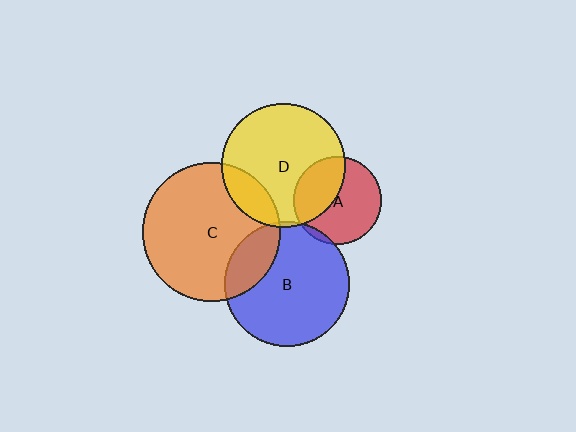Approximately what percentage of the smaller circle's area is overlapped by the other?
Approximately 15%.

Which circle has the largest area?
Circle C (orange).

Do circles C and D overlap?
Yes.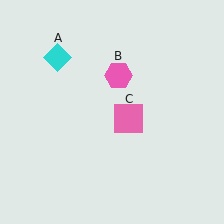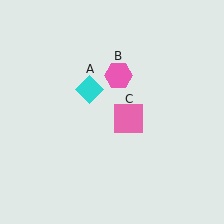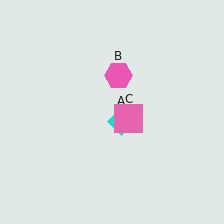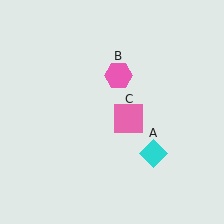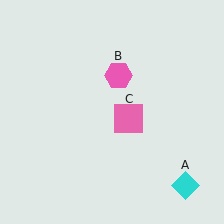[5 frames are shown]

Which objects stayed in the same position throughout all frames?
Pink hexagon (object B) and pink square (object C) remained stationary.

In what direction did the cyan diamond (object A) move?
The cyan diamond (object A) moved down and to the right.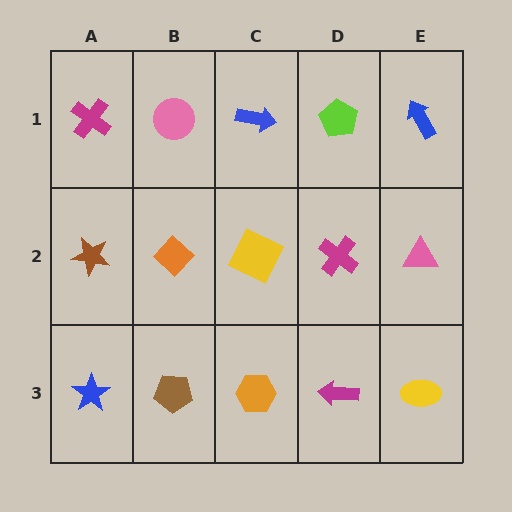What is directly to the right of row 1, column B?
A blue arrow.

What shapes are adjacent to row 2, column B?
A pink circle (row 1, column B), a brown pentagon (row 3, column B), a brown star (row 2, column A), a yellow square (row 2, column C).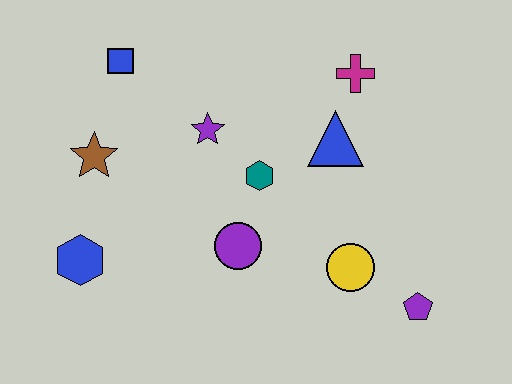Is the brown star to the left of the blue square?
Yes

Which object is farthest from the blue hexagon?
The purple pentagon is farthest from the blue hexagon.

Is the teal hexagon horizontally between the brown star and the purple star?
No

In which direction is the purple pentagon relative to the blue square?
The purple pentagon is to the right of the blue square.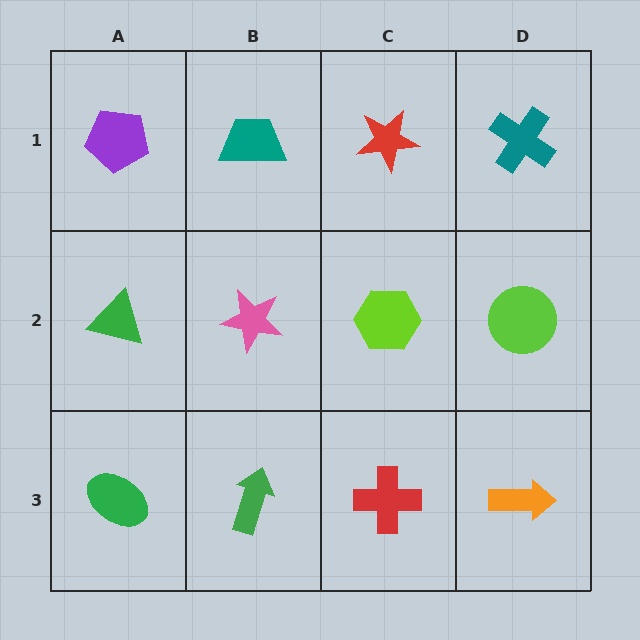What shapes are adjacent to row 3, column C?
A lime hexagon (row 2, column C), a green arrow (row 3, column B), an orange arrow (row 3, column D).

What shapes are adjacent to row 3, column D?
A lime circle (row 2, column D), a red cross (row 3, column C).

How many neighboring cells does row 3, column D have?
2.